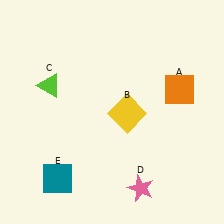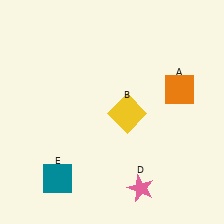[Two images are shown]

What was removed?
The lime triangle (C) was removed in Image 2.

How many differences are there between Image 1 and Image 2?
There is 1 difference between the two images.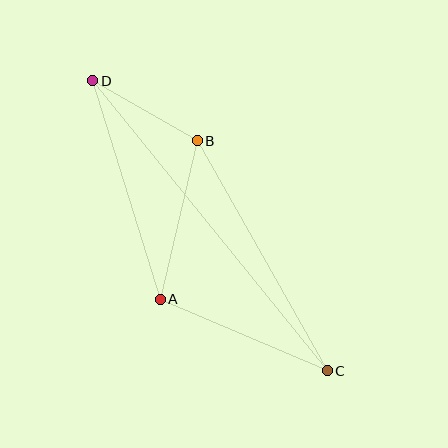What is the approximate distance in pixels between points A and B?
The distance between A and B is approximately 163 pixels.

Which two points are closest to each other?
Points B and D are closest to each other.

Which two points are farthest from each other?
Points C and D are farthest from each other.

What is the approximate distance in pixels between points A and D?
The distance between A and D is approximately 229 pixels.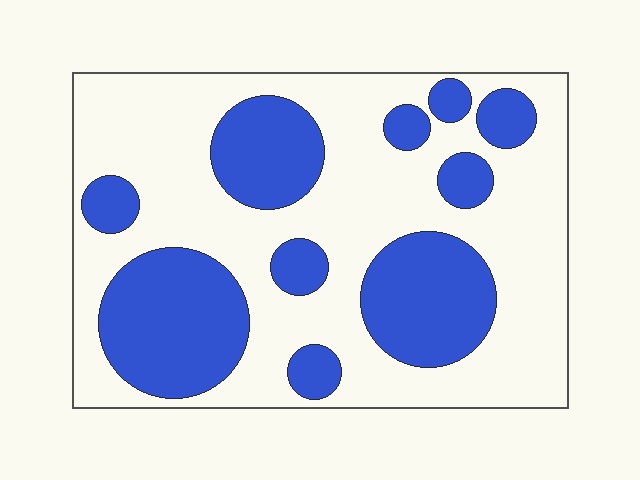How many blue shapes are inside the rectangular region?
10.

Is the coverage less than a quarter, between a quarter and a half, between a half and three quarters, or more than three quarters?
Between a quarter and a half.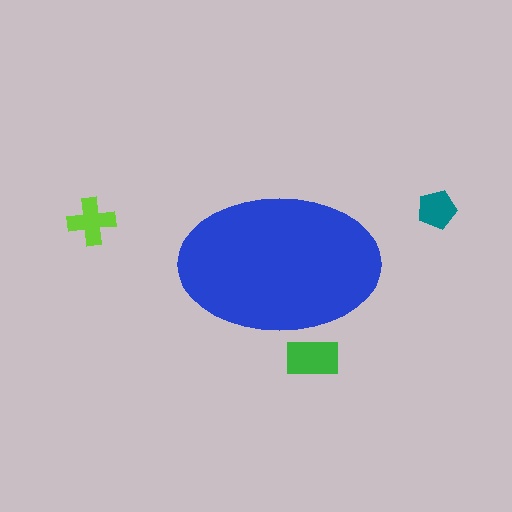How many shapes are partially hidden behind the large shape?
1 shape is partially hidden.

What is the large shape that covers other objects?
A blue ellipse.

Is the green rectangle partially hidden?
Yes, the green rectangle is partially hidden behind the blue ellipse.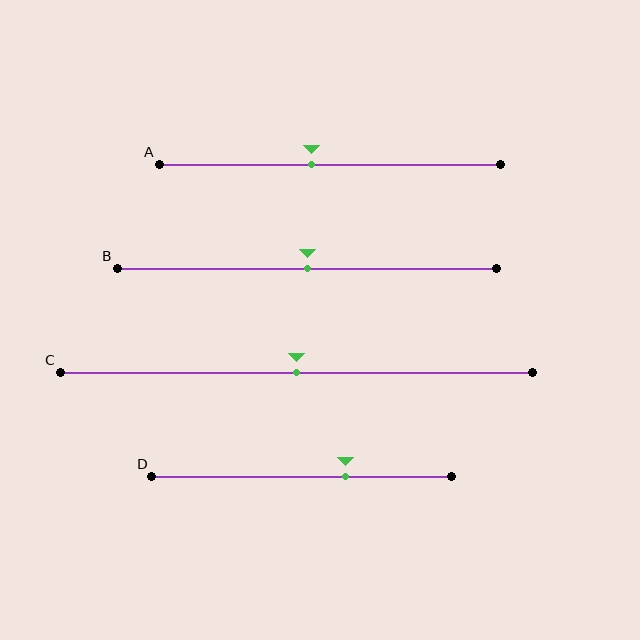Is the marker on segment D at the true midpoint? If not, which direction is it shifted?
No, the marker on segment D is shifted to the right by about 15% of the segment length.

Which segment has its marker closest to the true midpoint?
Segment B has its marker closest to the true midpoint.